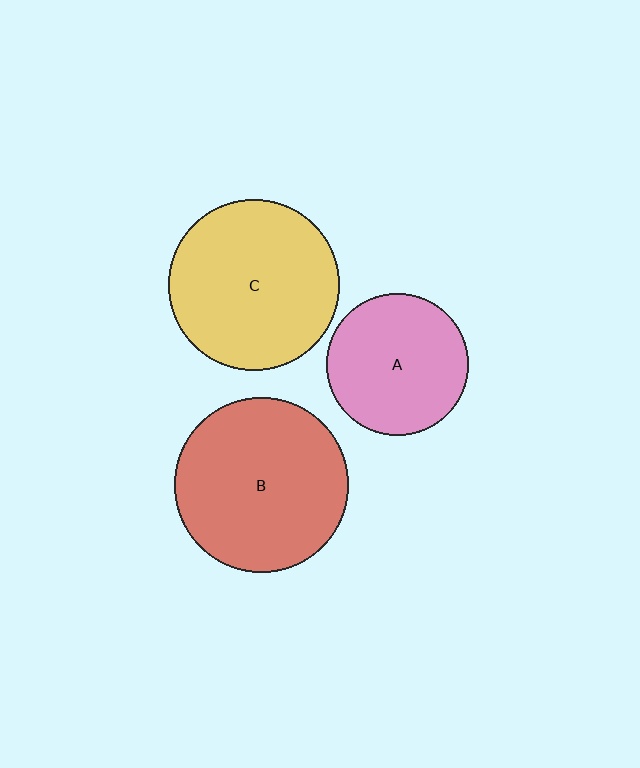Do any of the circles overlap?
No, none of the circles overlap.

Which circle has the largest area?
Circle B (red).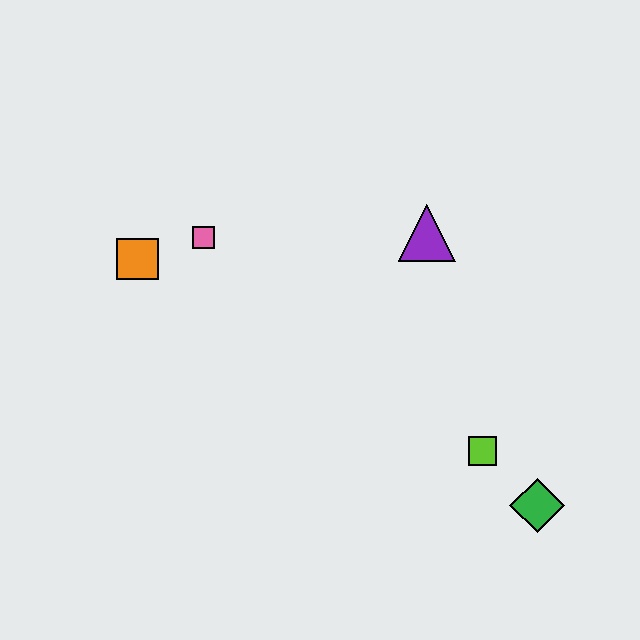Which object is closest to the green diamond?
The lime square is closest to the green diamond.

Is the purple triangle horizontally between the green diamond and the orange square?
Yes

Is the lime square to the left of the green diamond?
Yes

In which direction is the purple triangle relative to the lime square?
The purple triangle is above the lime square.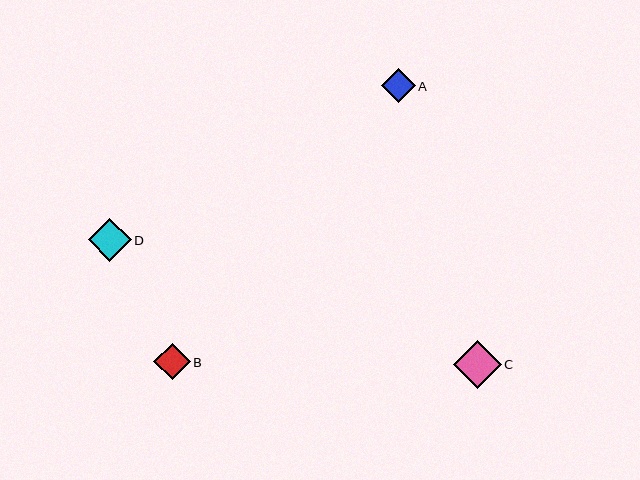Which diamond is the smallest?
Diamond A is the smallest with a size of approximately 34 pixels.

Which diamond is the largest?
Diamond C is the largest with a size of approximately 48 pixels.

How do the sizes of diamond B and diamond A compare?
Diamond B and diamond A are approximately the same size.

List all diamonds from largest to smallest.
From largest to smallest: C, D, B, A.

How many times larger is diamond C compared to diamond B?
Diamond C is approximately 1.3 times the size of diamond B.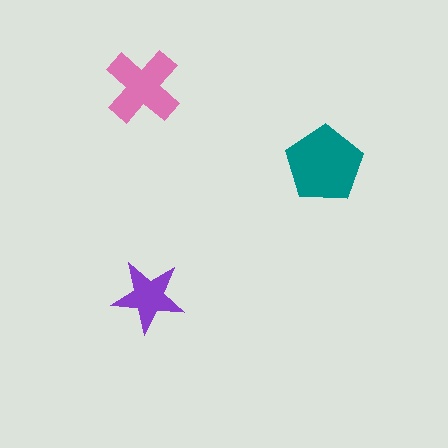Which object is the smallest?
The purple star.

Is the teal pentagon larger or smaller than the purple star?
Larger.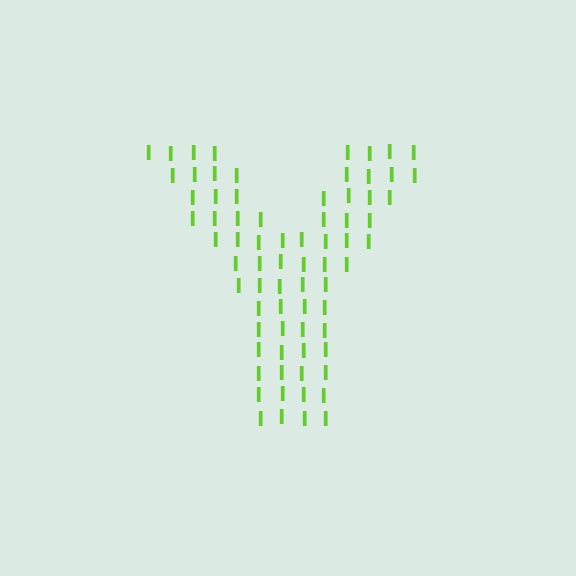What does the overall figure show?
The overall figure shows the letter Y.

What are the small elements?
The small elements are letter I's.